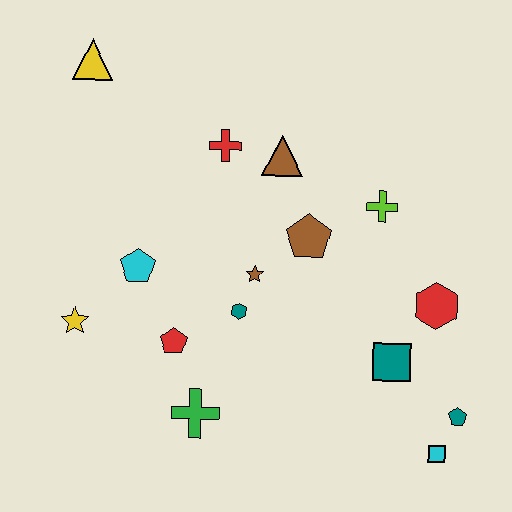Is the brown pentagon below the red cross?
Yes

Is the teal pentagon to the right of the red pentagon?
Yes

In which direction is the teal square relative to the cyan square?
The teal square is above the cyan square.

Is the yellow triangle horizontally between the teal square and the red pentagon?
No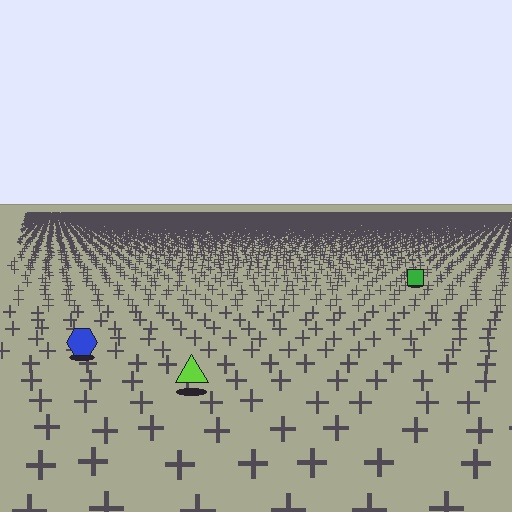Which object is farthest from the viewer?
The green square is farthest from the viewer. It appears smaller and the ground texture around it is denser.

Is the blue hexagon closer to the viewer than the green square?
Yes. The blue hexagon is closer — you can tell from the texture gradient: the ground texture is coarser near it.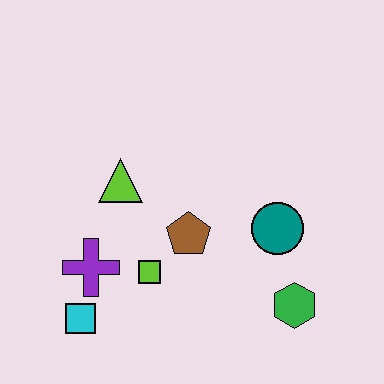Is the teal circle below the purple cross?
No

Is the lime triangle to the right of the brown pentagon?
No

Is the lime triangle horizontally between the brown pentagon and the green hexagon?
No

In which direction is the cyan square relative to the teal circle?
The cyan square is to the left of the teal circle.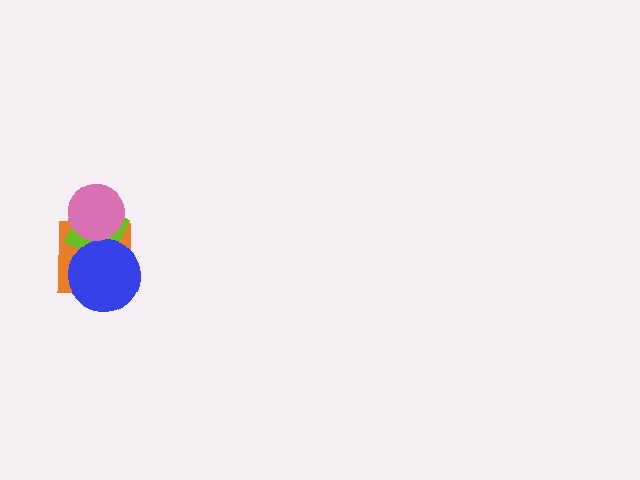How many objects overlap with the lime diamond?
3 objects overlap with the lime diamond.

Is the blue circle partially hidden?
No, no other shape covers it.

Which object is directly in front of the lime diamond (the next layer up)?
The blue circle is directly in front of the lime diamond.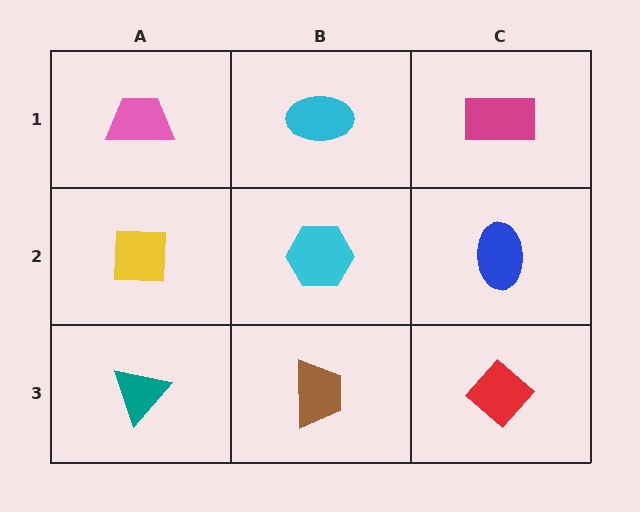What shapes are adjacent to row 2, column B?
A cyan ellipse (row 1, column B), a brown trapezoid (row 3, column B), a yellow square (row 2, column A), a blue ellipse (row 2, column C).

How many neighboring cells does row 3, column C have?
2.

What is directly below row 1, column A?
A yellow square.